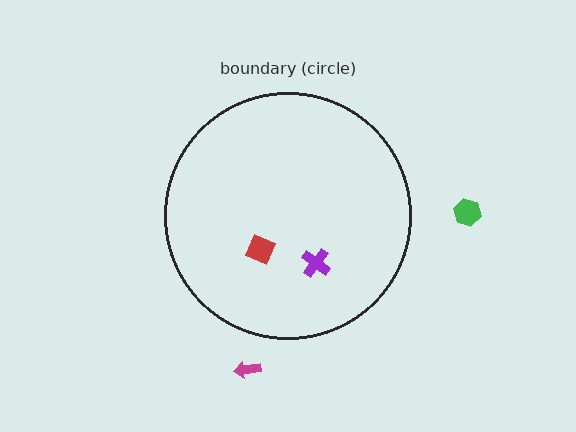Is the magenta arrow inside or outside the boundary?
Outside.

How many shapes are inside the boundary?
2 inside, 2 outside.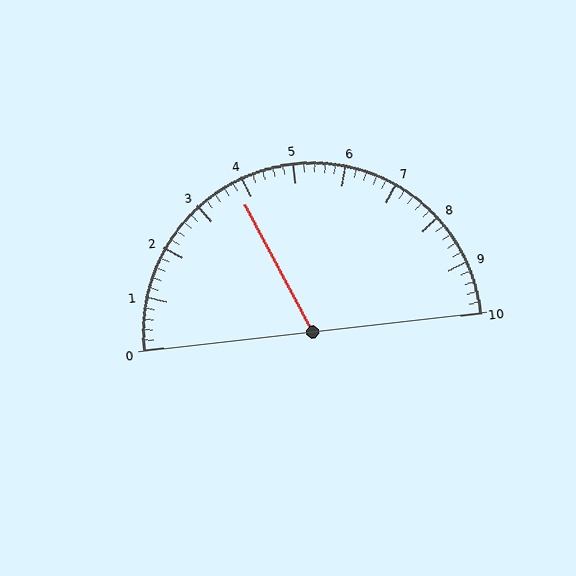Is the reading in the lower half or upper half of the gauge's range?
The reading is in the lower half of the range (0 to 10).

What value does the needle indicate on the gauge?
The needle indicates approximately 3.8.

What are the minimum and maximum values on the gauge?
The gauge ranges from 0 to 10.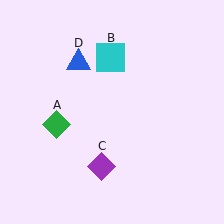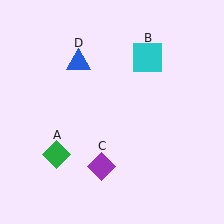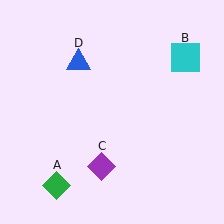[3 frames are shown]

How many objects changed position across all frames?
2 objects changed position: green diamond (object A), cyan square (object B).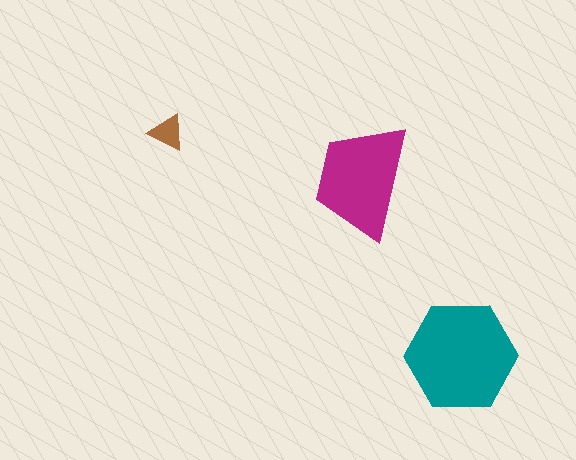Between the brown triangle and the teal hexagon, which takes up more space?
The teal hexagon.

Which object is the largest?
The teal hexagon.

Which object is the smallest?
The brown triangle.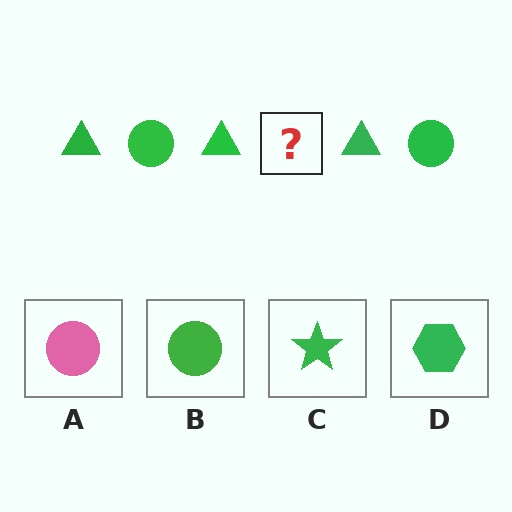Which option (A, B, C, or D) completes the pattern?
B.